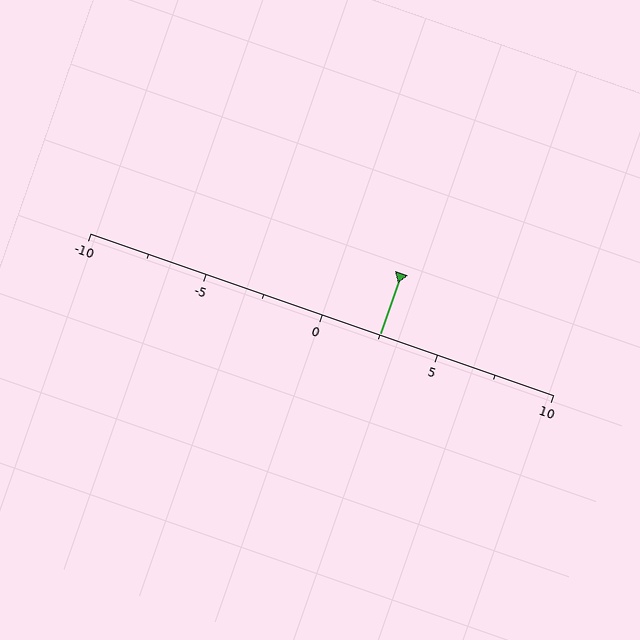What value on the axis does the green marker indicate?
The marker indicates approximately 2.5.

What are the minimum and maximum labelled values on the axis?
The axis runs from -10 to 10.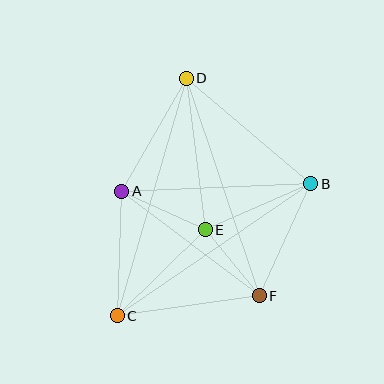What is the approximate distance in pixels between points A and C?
The distance between A and C is approximately 125 pixels.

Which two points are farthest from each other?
Points C and D are farthest from each other.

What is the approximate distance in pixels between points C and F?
The distance between C and F is approximately 143 pixels.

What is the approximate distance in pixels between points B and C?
The distance between B and C is approximately 234 pixels.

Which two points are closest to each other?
Points E and F are closest to each other.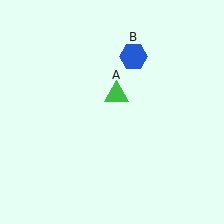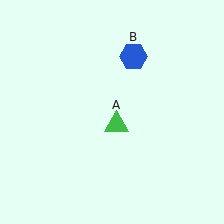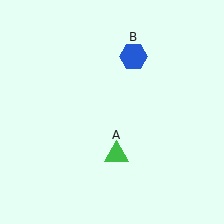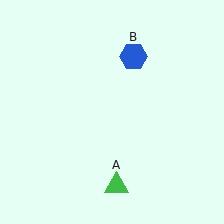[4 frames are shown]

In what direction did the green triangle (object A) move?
The green triangle (object A) moved down.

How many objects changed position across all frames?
1 object changed position: green triangle (object A).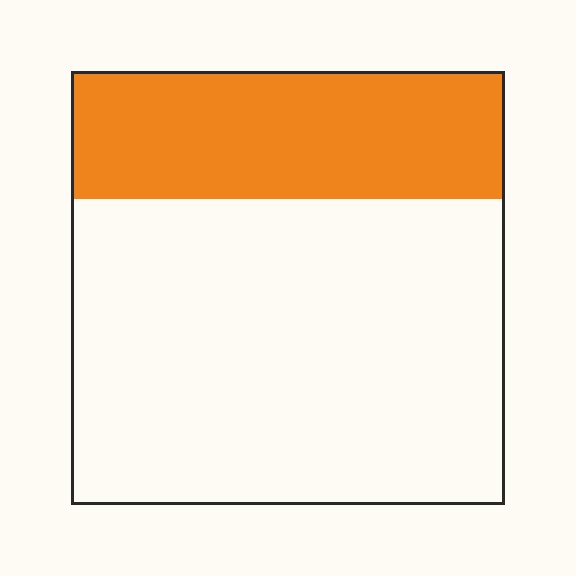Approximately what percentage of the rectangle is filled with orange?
Approximately 30%.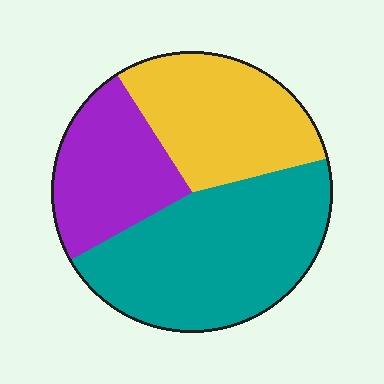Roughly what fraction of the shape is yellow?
Yellow takes up about one third (1/3) of the shape.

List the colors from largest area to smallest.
From largest to smallest: teal, yellow, purple.